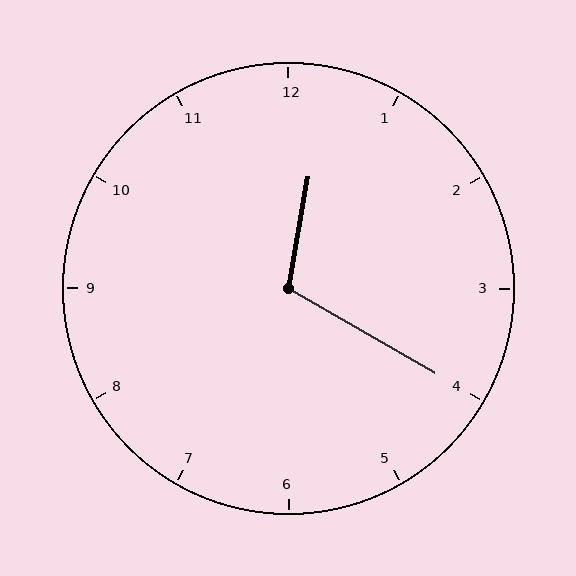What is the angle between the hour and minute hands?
Approximately 110 degrees.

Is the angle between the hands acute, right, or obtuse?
It is obtuse.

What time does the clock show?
12:20.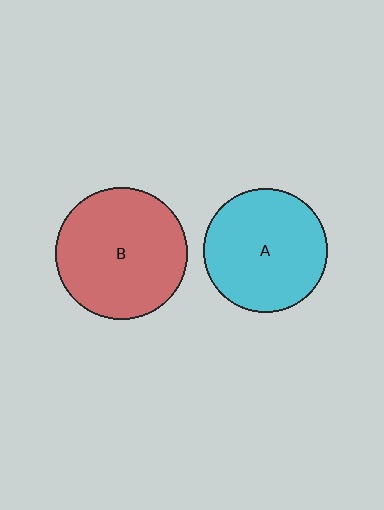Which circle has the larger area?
Circle B (red).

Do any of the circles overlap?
No, none of the circles overlap.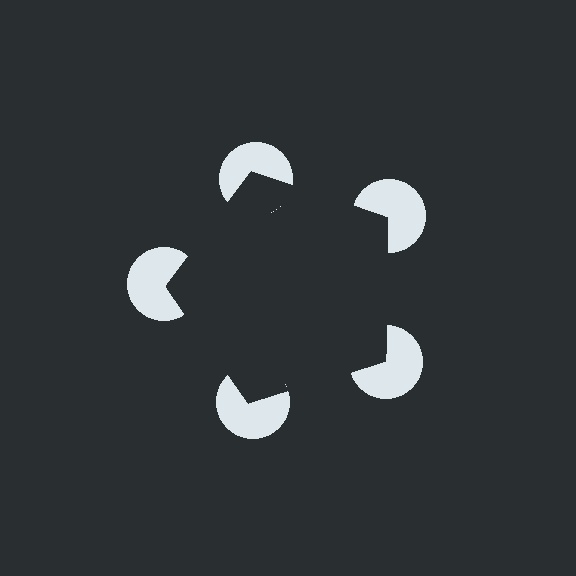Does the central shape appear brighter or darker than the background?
It typically appears slightly darker than the background, even though no actual brightness change is drawn.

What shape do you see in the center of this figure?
An illusory pentagon — its edges are inferred from the aligned wedge cuts in the pac-man discs, not physically drawn.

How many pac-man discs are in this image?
There are 5 — one at each vertex of the illusory pentagon.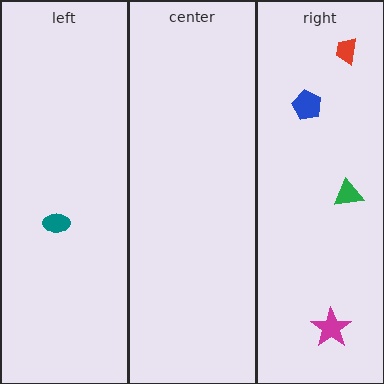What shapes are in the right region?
The magenta star, the green triangle, the blue pentagon, the red trapezoid.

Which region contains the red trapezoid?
The right region.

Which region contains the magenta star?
The right region.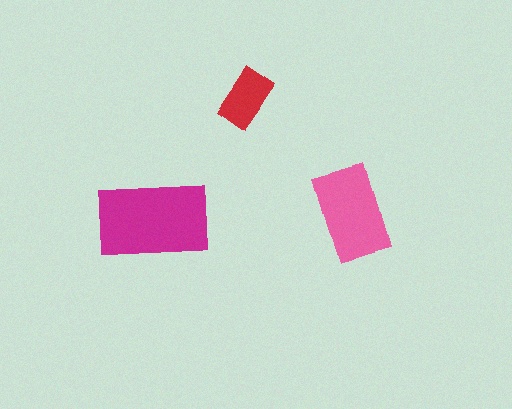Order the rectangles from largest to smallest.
the magenta one, the pink one, the red one.